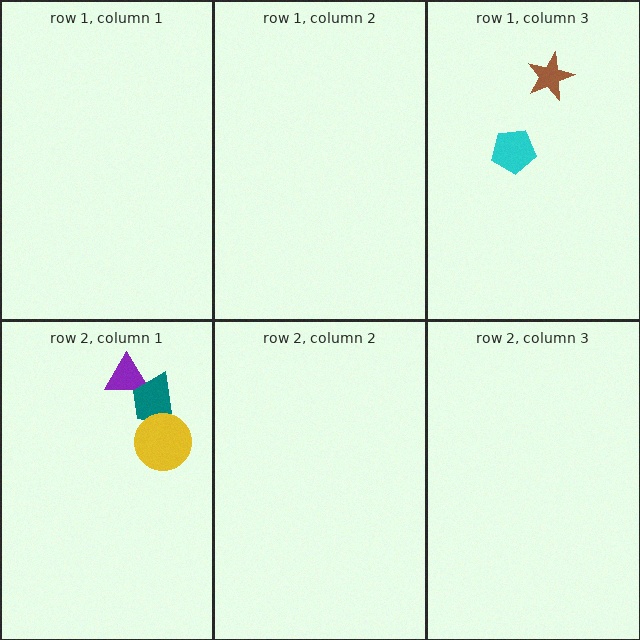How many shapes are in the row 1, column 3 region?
2.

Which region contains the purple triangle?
The row 2, column 1 region.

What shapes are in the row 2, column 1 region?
The purple triangle, the teal trapezoid, the yellow circle.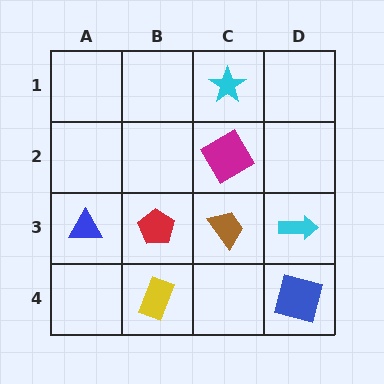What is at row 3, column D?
A cyan arrow.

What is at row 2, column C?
A magenta diamond.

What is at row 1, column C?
A cyan star.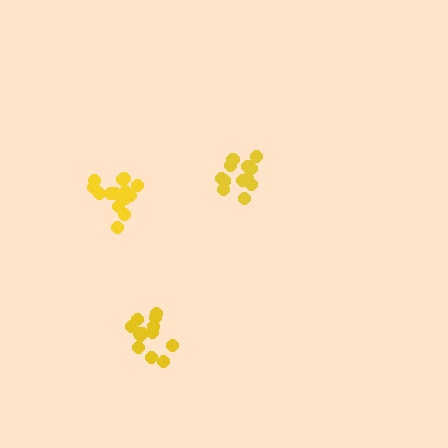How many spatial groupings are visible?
There are 3 spatial groupings.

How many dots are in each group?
Group 1: 13 dots, Group 2: 13 dots, Group 3: 15 dots (41 total).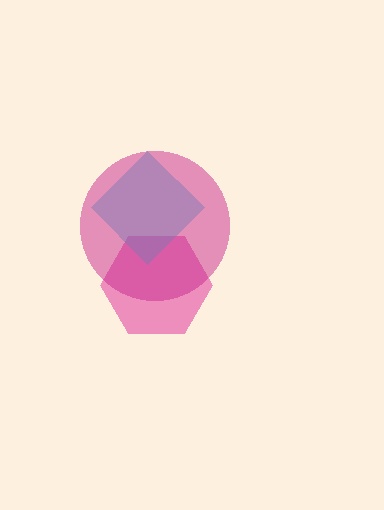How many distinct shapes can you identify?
There are 3 distinct shapes: a pink hexagon, a cyan diamond, a magenta circle.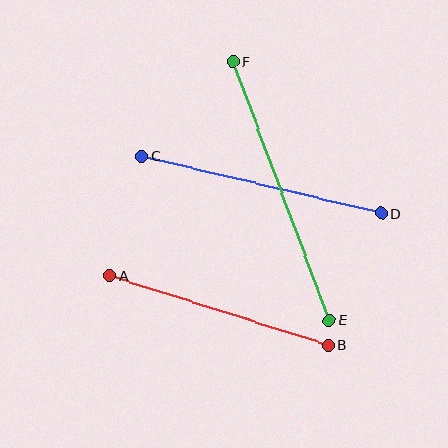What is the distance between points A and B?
The distance is approximately 229 pixels.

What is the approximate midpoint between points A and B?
The midpoint is at approximately (219, 310) pixels.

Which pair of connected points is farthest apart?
Points E and F are farthest apart.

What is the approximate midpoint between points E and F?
The midpoint is at approximately (281, 191) pixels.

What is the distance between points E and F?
The distance is approximately 275 pixels.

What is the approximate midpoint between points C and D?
The midpoint is at approximately (262, 184) pixels.